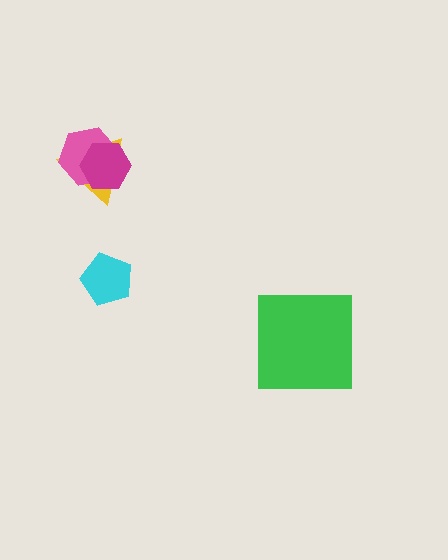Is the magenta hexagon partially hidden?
No, no other shape covers it.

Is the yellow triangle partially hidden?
Yes, it is partially covered by another shape.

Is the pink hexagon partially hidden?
Yes, it is partially covered by another shape.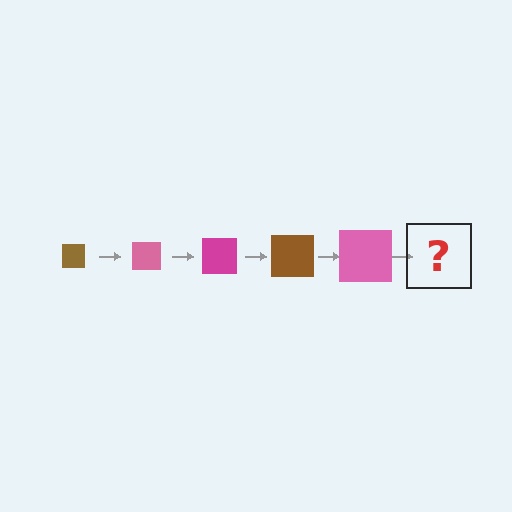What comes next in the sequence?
The next element should be a magenta square, larger than the previous one.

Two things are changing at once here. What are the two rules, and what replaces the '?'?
The two rules are that the square grows larger each step and the color cycles through brown, pink, and magenta. The '?' should be a magenta square, larger than the previous one.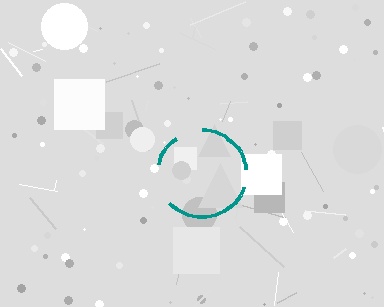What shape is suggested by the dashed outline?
The dashed outline suggests a circle.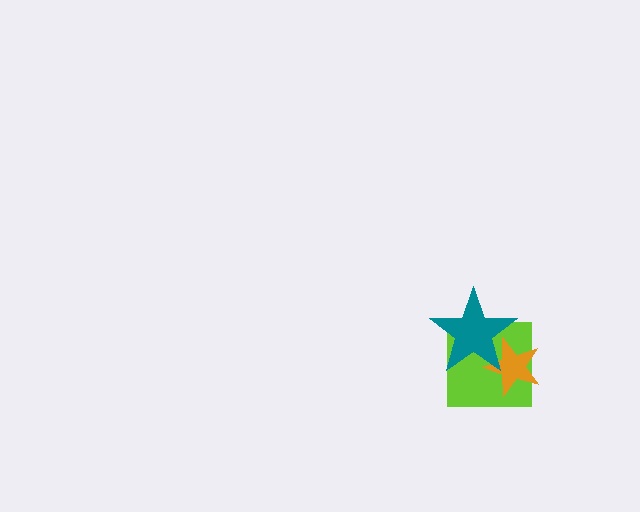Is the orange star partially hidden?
Yes, it is partially covered by another shape.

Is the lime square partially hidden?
Yes, it is partially covered by another shape.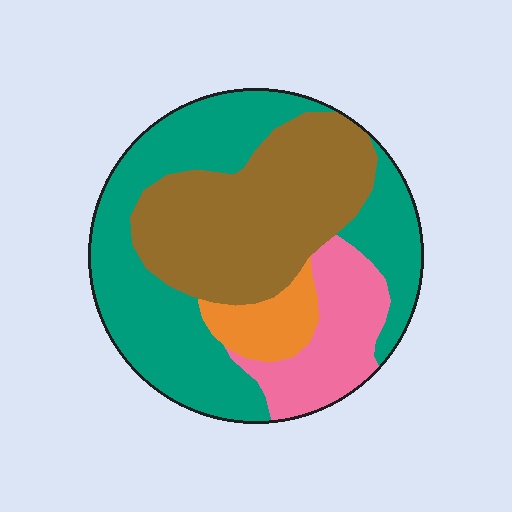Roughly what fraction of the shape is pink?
Pink takes up about one sixth (1/6) of the shape.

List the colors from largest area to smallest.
From largest to smallest: teal, brown, pink, orange.